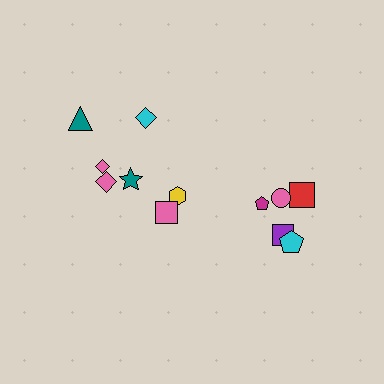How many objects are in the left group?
There are 7 objects.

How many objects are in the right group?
There are 5 objects.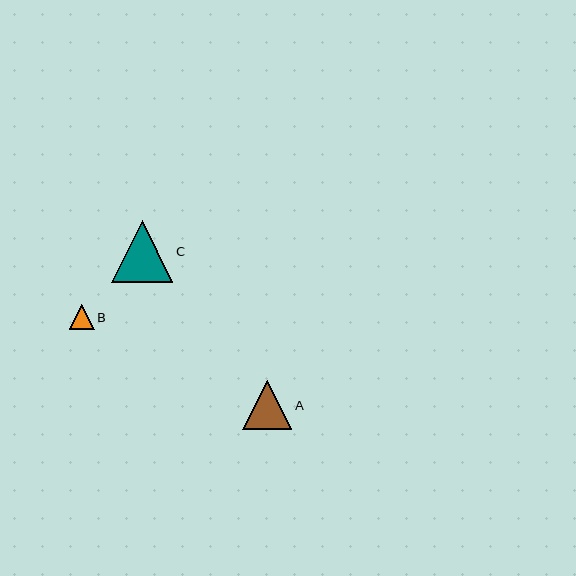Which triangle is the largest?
Triangle C is the largest with a size of approximately 61 pixels.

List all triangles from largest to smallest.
From largest to smallest: C, A, B.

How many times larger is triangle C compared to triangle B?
Triangle C is approximately 2.5 times the size of triangle B.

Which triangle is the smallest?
Triangle B is the smallest with a size of approximately 25 pixels.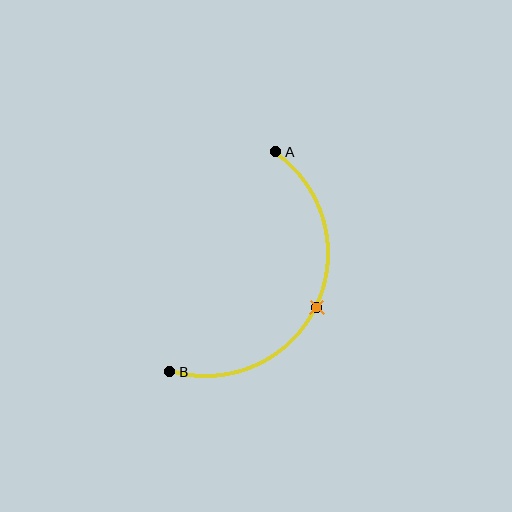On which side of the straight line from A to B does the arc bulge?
The arc bulges to the right of the straight line connecting A and B.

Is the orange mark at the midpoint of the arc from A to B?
Yes. The orange mark lies on the arc at equal arc-length from both A and B — it is the arc midpoint.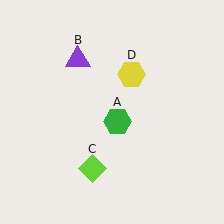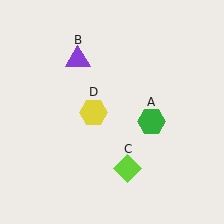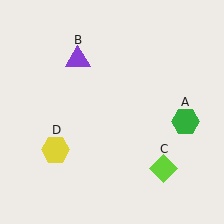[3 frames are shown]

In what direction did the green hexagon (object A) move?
The green hexagon (object A) moved right.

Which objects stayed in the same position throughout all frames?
Purple triangle (object B) remained stationary.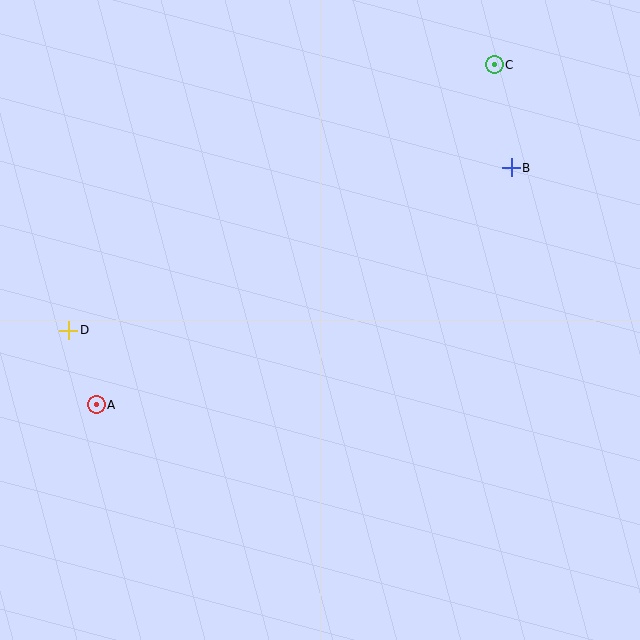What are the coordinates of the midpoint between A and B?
The midpoint between A and B is at (304, 286).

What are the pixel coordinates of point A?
Point A is at (96, 405).